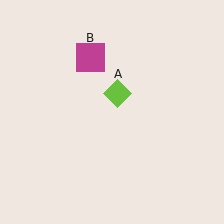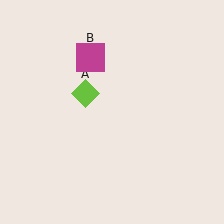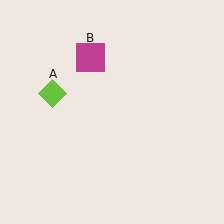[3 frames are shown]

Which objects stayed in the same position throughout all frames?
Magenta square (object B) remained stationary.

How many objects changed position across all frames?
1 object changed position: lime diamond (object A).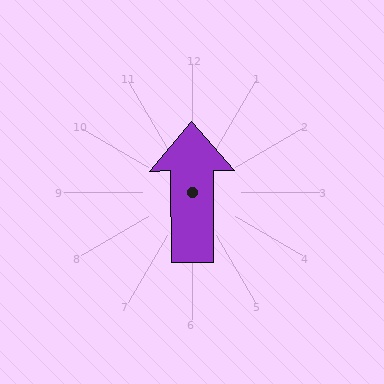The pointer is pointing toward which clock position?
Roughly 12 o'clock.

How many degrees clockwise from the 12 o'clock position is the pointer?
Approximately 360 degrees.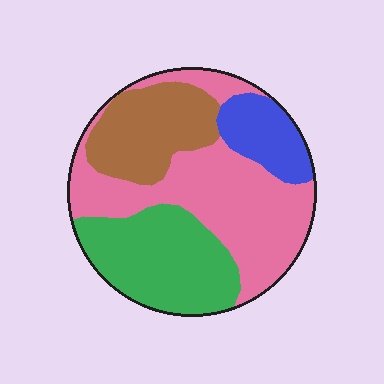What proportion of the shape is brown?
Brown covers about 20% of the shape.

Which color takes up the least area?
Blue, at roughly 10%.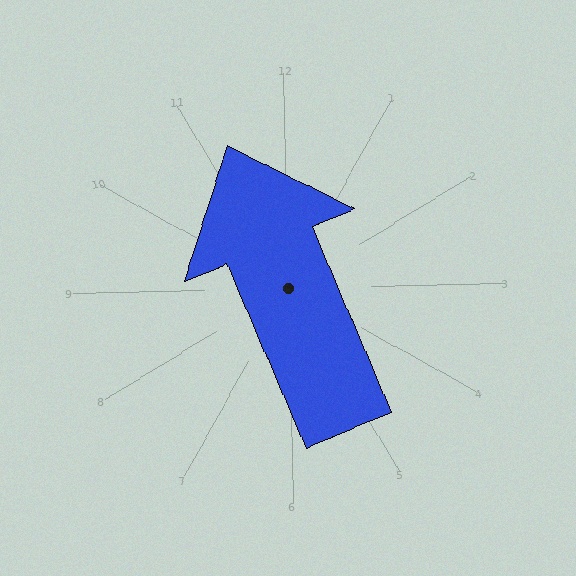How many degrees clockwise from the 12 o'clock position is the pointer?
Approximately 338 degrees.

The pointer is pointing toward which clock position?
Roughly 11 o'clock.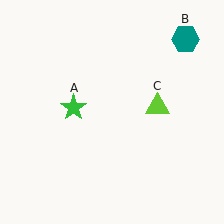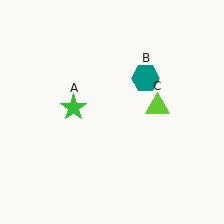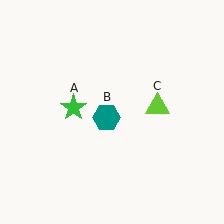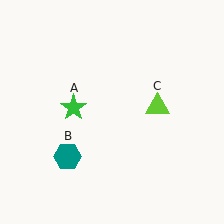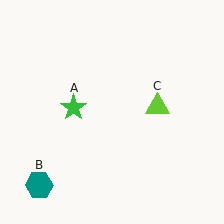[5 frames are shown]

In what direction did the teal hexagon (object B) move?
The teal hexagon (object B) moved down and to the left.